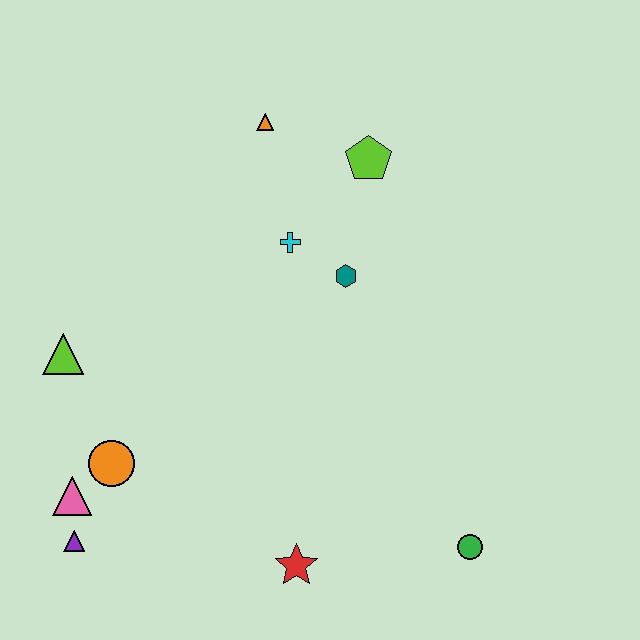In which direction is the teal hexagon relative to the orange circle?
The teal hexagon is to the right of the orange circle.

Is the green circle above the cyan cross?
No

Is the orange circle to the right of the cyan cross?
No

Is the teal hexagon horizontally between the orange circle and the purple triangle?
No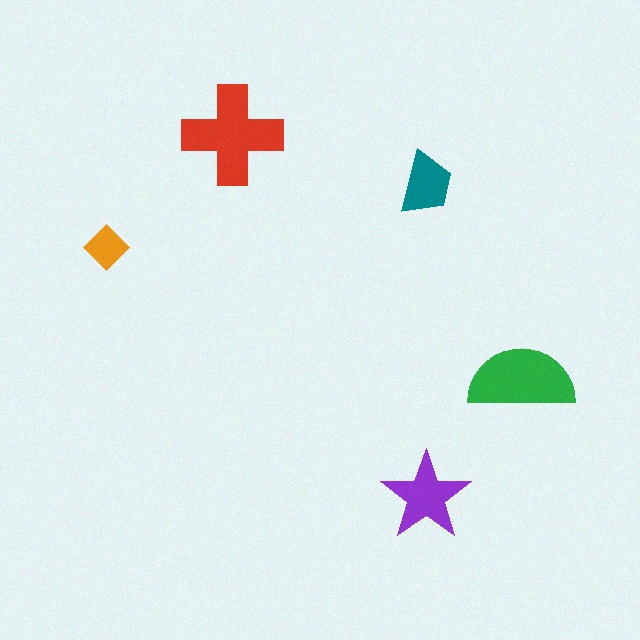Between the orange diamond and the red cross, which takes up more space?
The red cross.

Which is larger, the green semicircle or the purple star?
The green semicircle.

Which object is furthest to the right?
The green semicircle is rightmost.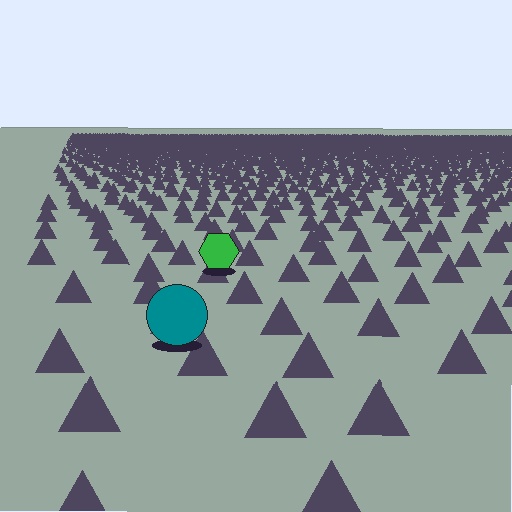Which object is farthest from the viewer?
The green hexagon is farthest from the viewer. It appears smaller and the ground texture around it is denser.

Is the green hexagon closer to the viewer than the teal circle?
No. The teal circle is closer — you can tell from the texture gradient: the ground texture is coarser near it.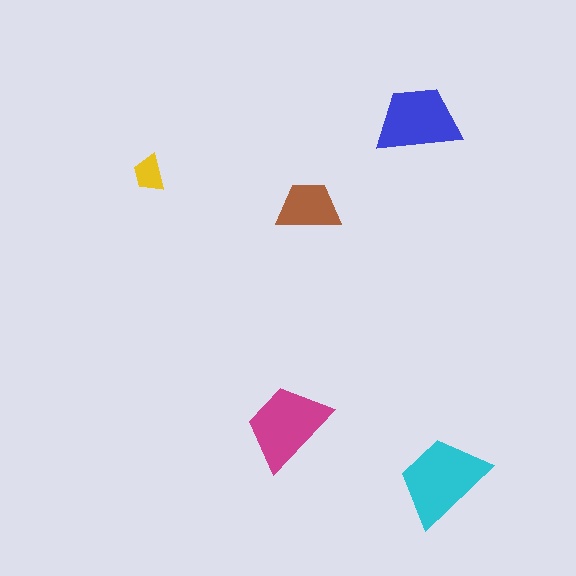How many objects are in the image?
There are 5 objects in the image.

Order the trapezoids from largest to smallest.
the cyan one, the magenta one, the blue one, the brown one, the yellow one.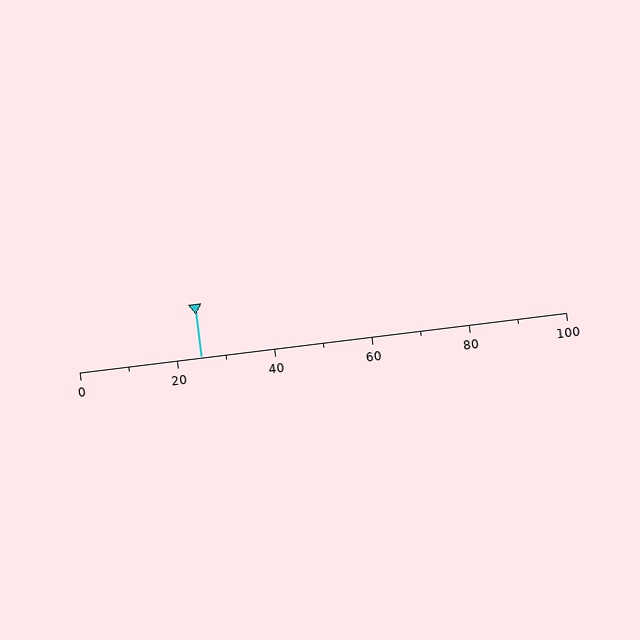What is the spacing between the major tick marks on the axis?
The major ticks are spaced 20 apart.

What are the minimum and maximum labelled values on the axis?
The axis runs from 0 to 100.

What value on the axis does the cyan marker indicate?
The marker indicates approximately 25.